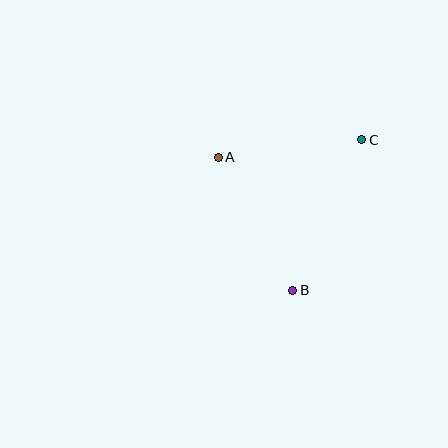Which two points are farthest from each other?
Points B and C are farthest from each other.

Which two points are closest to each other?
Points A and C are closest to each other.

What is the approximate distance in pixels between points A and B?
The distance between A and B is approximately 152 pixels.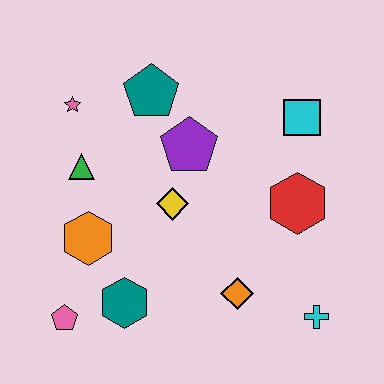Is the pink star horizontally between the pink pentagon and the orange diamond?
Yes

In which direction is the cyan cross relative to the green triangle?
The cyan cross is to the right of the green triangle.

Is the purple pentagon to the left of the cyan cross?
Yes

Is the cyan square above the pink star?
No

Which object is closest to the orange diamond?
The cyan cross is closest to the orange diamond.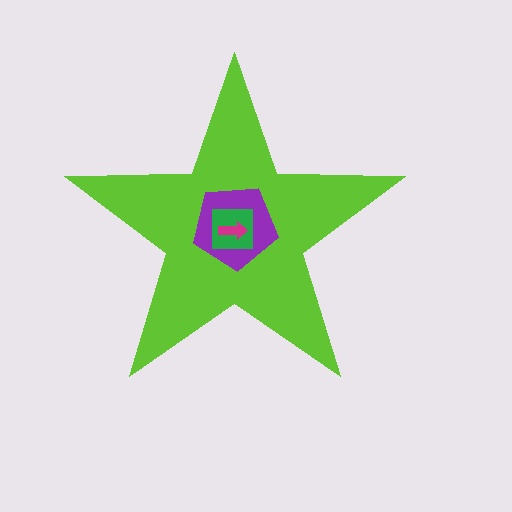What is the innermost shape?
The magenta arrow.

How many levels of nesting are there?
4.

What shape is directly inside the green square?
The magenta arrow.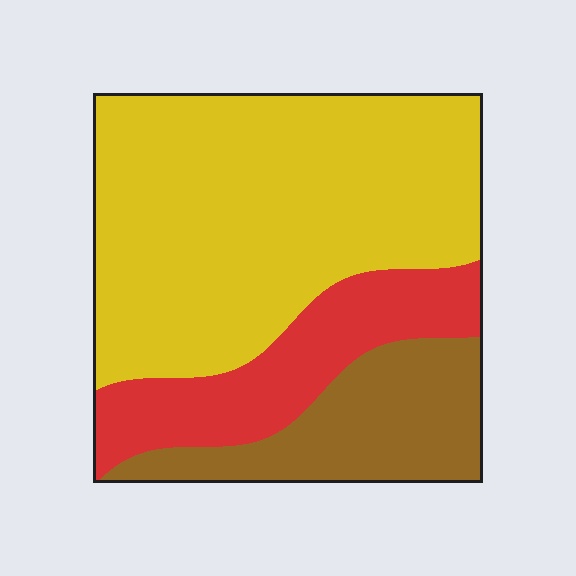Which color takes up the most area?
Yellow, at roughly 60%.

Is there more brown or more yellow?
Yellow.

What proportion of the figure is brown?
Brown takes up between a sixth and a third of the figure.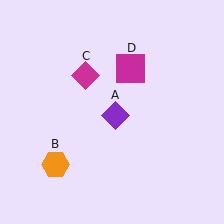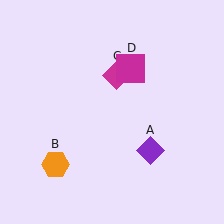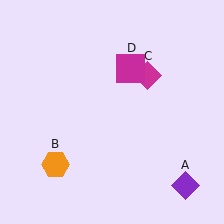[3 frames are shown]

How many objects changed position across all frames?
2 objects changed position: purple diamond (object A), magenta diamond (object C).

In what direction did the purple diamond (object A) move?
The purple diamond (object A) moved down and to the right.